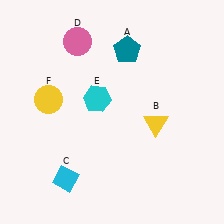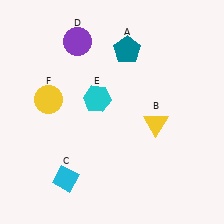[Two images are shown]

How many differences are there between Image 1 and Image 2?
There is 1 difference between the two images.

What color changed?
The circle (D) changed from pink in Image 1 to purple in Image 2.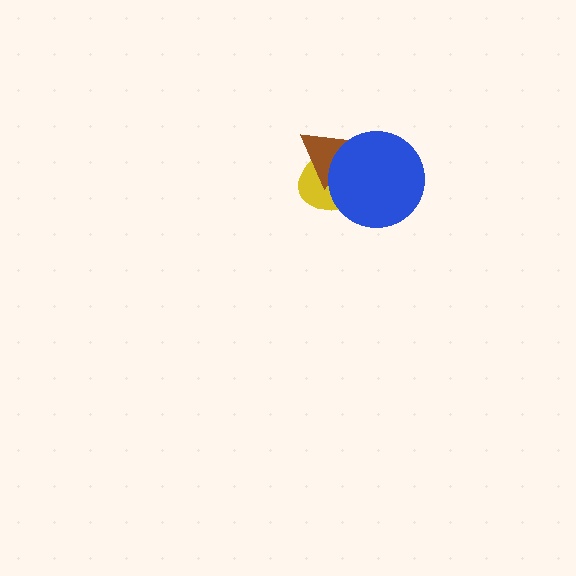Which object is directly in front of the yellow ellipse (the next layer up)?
The brown triangle is directly in front of the yellow ellipse.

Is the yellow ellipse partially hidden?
Yes, it is partially covered by another shape.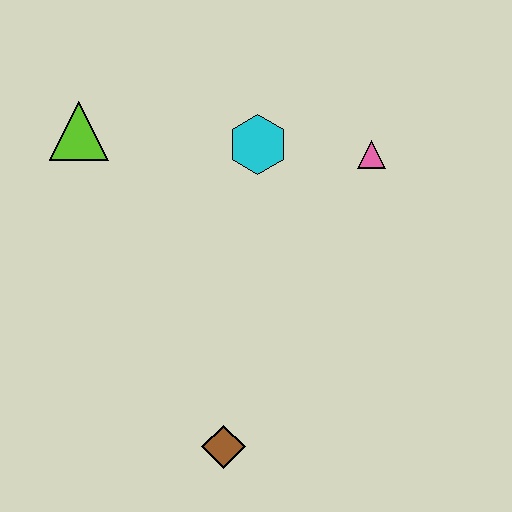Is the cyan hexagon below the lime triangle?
Yes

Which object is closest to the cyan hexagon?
The pink triangle is closest to the cyan hexagon.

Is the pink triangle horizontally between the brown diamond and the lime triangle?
No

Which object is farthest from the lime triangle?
The brown diamond is farthest from the lime triangle.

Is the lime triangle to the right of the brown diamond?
No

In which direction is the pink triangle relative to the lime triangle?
The pink triangle is to the right of the lime triangle.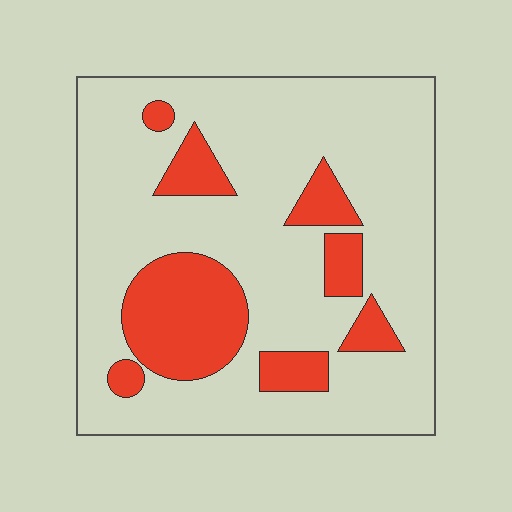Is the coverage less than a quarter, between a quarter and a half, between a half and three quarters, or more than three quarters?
Less than a quarter.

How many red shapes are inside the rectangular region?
8.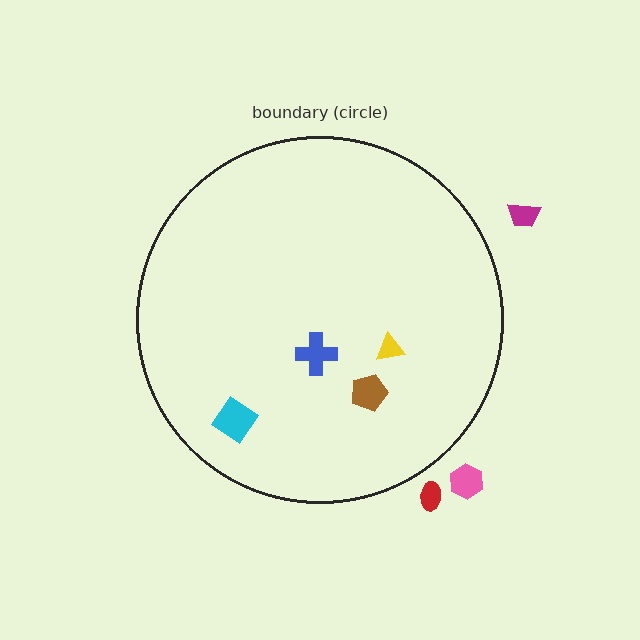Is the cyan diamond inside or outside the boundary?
Inside.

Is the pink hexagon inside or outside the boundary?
Outside.